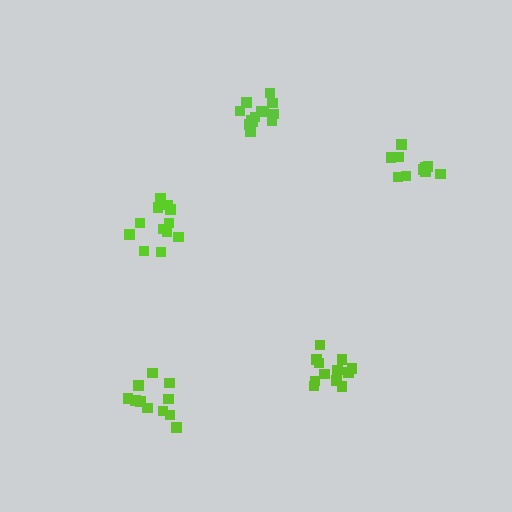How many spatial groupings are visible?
There are 5 spatial groupings.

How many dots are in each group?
Group 1: 10 dots, Group 2: 12 dots, Group 3: 11 dots, Group 4: 13 dots, Group 5: 12 dots (58 total).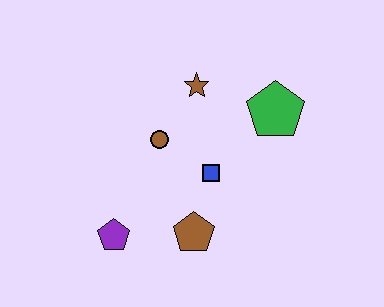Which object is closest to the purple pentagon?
The brown pentagon is closest to the purple pentagon.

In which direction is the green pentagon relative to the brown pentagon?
The green pentagon is above the brown pentagon.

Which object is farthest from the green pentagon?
The purple pentagon is farthest from the green pentagon.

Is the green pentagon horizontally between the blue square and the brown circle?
No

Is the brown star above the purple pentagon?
Yes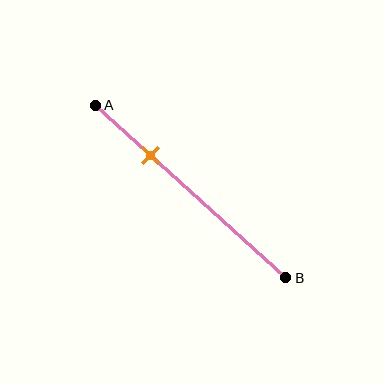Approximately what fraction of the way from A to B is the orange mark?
The orange mark is approximately 30% of the way from A to B.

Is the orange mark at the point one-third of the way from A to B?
No, the mark is at about 30% from A, not at the 33% one-third point.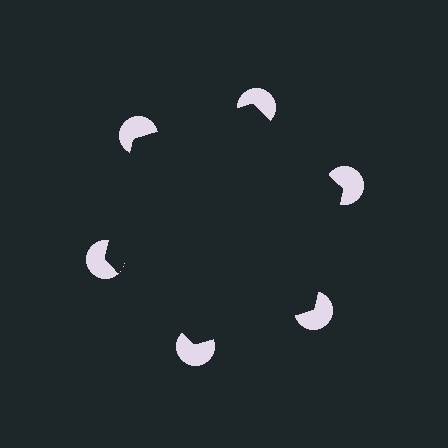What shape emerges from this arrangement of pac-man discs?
An illusory hexagon — its edges are inferred from the aligned wedge cuts in the pac-man discs, not physically drawn.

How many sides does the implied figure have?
6 sides.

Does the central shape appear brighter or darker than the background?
It typically appears slightly darker than the background, even though no actual brightness change is drawn.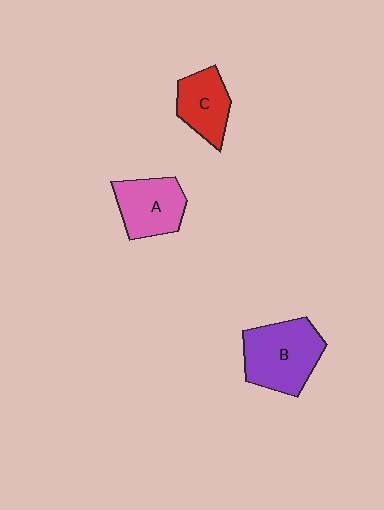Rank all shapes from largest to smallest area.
From largest to smallest: B (purple), A (pink), C (red).